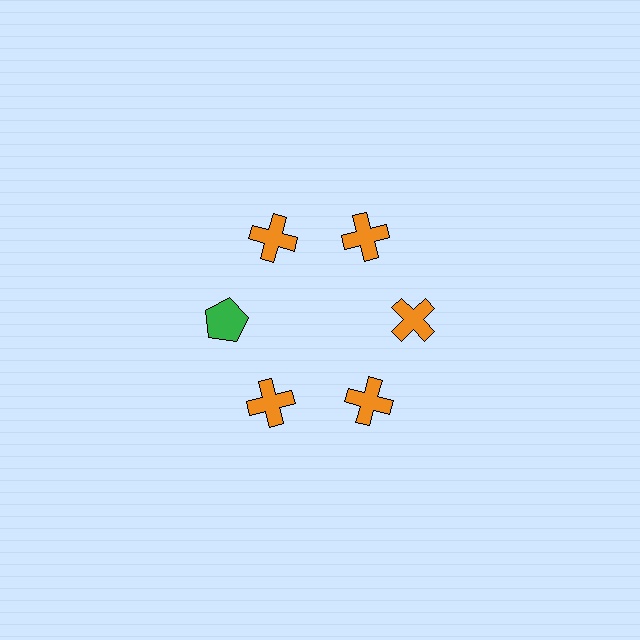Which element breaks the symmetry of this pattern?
The green pentagon at roughly the 9 o'clock position breaks the symmetry. All other shapes are orange crosses.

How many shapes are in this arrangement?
There are 6 shapes arranged in a ring pattern.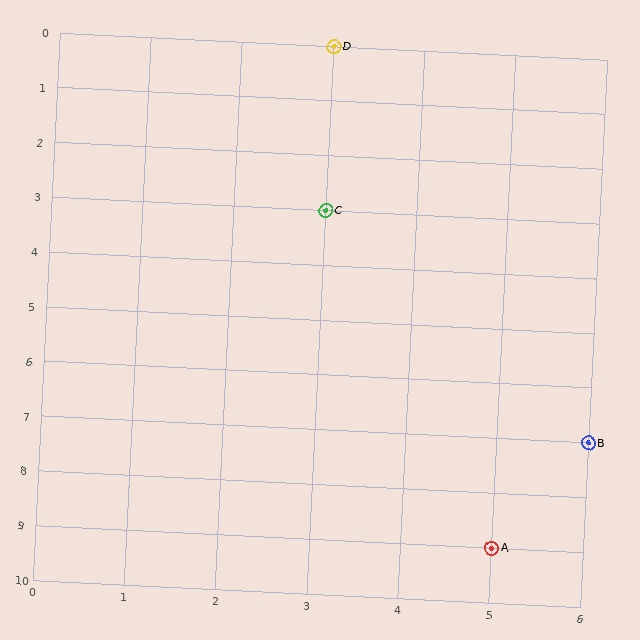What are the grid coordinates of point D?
Point D is at grid coordinates (3, 0).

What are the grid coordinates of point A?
Point A is at grid coordinates (5, 9).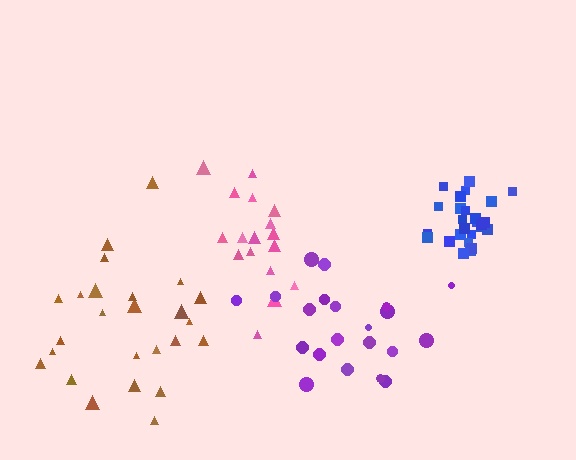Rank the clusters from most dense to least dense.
blue, pink, brown, purple.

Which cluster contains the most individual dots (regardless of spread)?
Blue (26).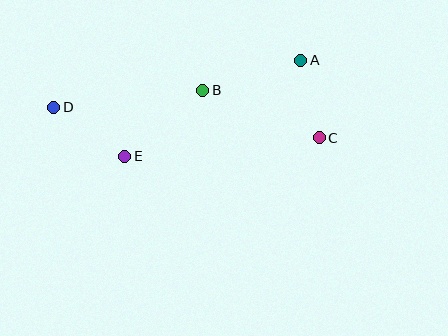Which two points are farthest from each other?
Points C and D are farthest from each other.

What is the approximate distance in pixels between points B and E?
The distance between B and E is approximately 102 pixels.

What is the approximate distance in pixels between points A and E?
The distance between A and E is approximately 200 pixels.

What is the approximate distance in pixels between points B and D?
The distance between B and D is approximately 150 pixels.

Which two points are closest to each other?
Points A and C are closest to each other.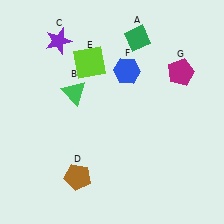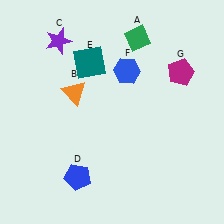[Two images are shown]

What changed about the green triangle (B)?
In Image 1, B is green. In Image 2, it changed to orange.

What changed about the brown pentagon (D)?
In Image 1, D is brown. In Image 2, it changed to blue.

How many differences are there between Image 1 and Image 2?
There are 3 differences between the two images.